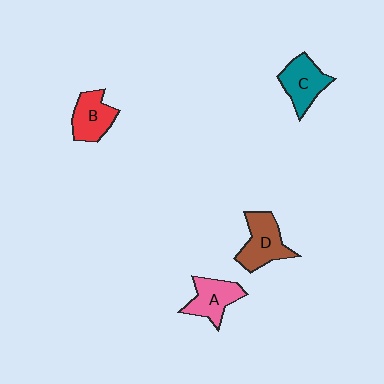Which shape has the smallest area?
Shape A (pink).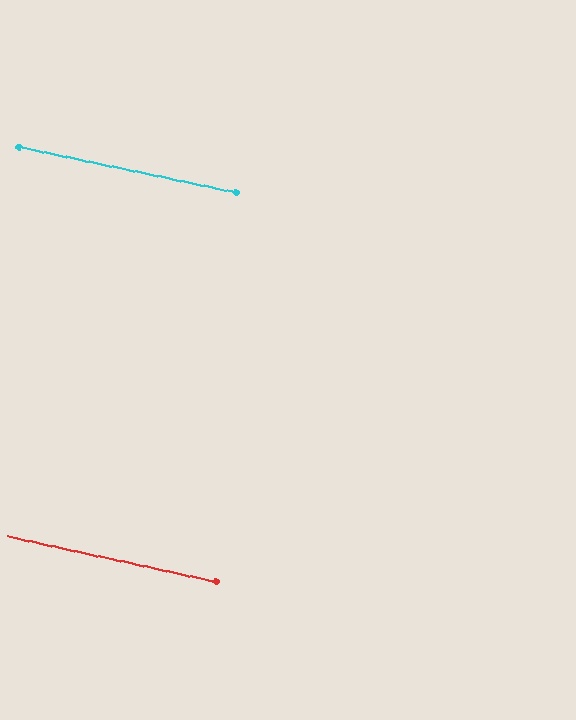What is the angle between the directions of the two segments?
Approximately 0 degrees.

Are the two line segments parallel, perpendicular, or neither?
Parallel — their directions differ by only 0.2°.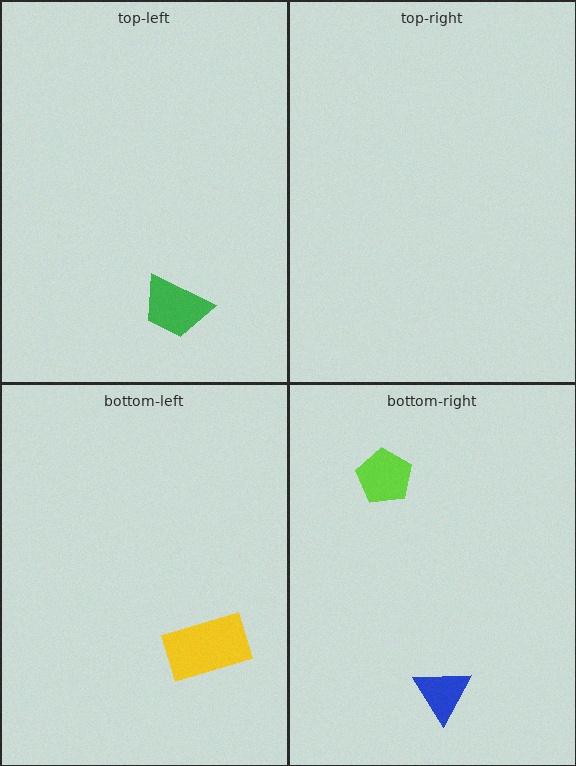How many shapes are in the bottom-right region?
2.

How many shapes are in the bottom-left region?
1.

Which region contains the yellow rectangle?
The bottom-left region.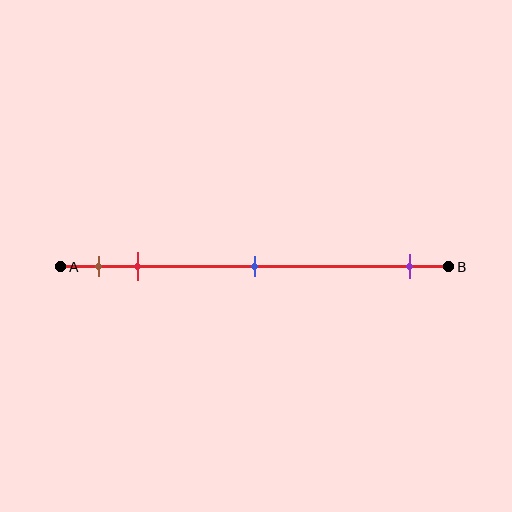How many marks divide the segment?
There are 4 marks dividing the segment.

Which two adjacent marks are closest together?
The brown and red marks are the closest adjacent pair.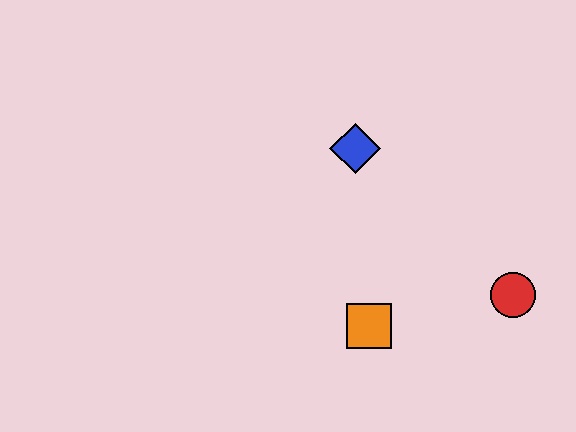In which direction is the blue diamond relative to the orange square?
The blue diamond is above the orange square.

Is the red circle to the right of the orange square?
Yes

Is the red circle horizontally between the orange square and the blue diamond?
No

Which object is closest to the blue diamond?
The orange square is closest to the blue diamond.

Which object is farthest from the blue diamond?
The red circle is farthest from the blue diamond.